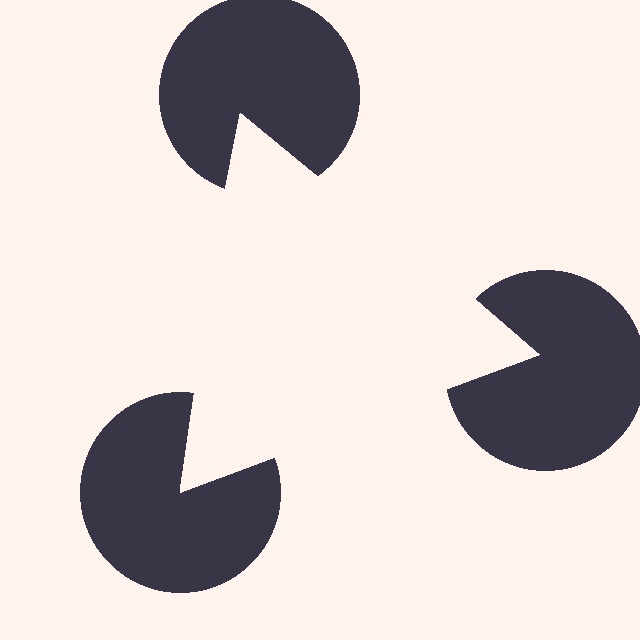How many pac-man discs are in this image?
There are 3 — one at each vertex of the illusory triangle.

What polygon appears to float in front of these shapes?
An illusory triangle — its edges are inferred from the aligned wedge cuts in the pac-man discs, not physically drawn.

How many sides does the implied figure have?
3 sides.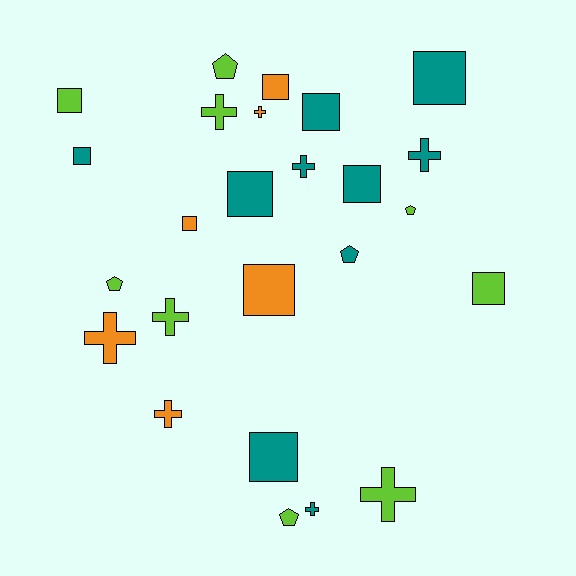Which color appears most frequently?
Teal, with 10 objects.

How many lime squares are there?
There are 2 lime squares.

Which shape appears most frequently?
Square, with 11 objects.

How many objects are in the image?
There are 25 objects.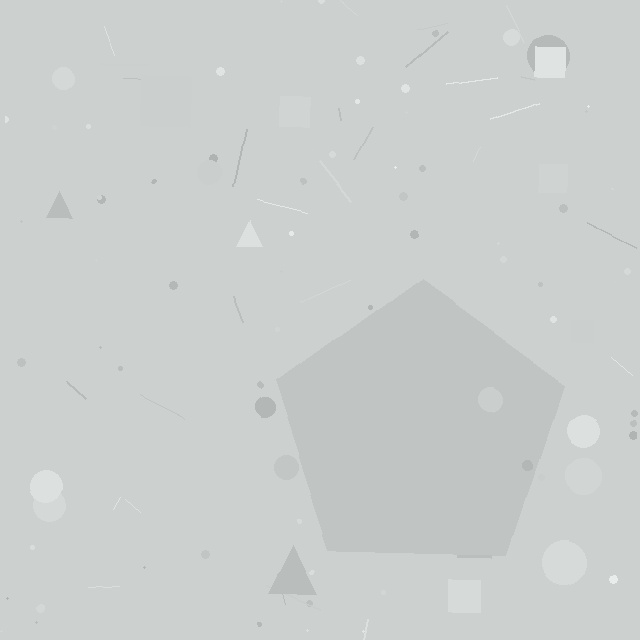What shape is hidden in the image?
A pentagon is hidden in the image.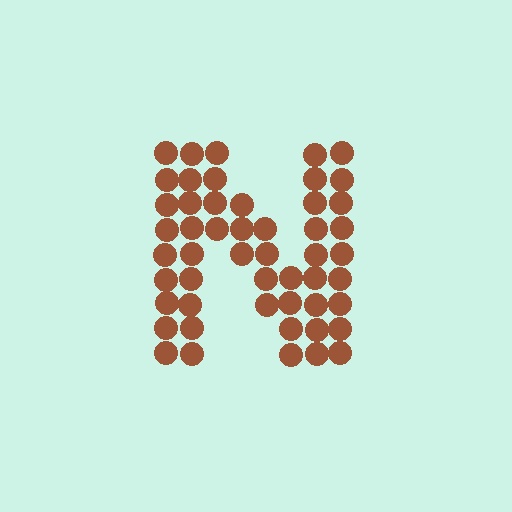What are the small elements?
The small elements are circles.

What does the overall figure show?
The overall figure shows the letter N.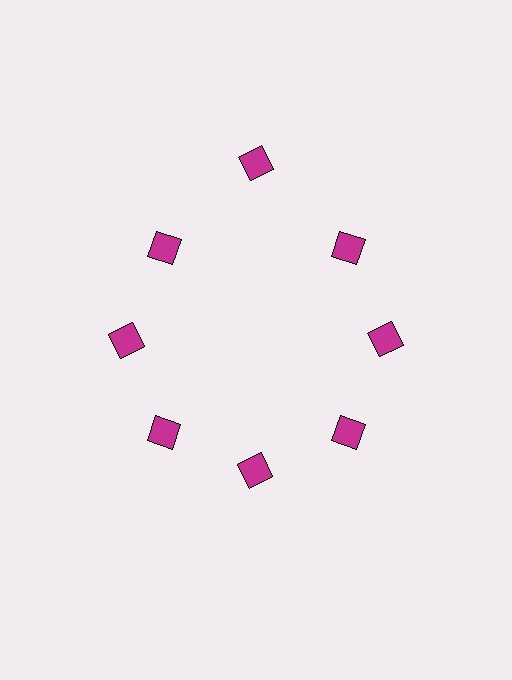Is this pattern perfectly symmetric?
No. The 8 magenta diamonds are arranged in a ring, but one element near the 12 o'clock position is pushed outward from the center, breaking the 8-fold rotational symmetry.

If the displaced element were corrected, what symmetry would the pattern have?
It would have 8-fold rotational symmetry — the pattern would map onto itself every 45 degrees.